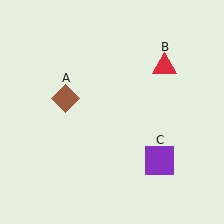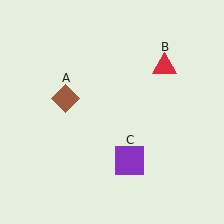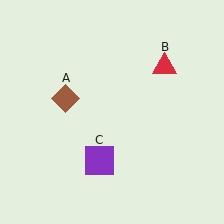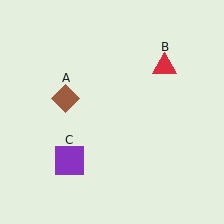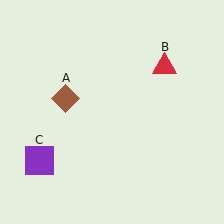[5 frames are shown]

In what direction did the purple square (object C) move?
The purple square (object C) moved left.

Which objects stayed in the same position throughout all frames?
Brown diamond (object A) and red triangle (object B) remained stationary.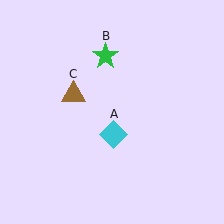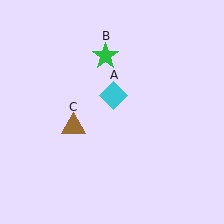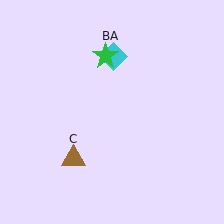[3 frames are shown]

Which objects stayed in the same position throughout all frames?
Green star (object B) remained stationary.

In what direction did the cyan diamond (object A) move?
The cyan diamond (object A) moved up.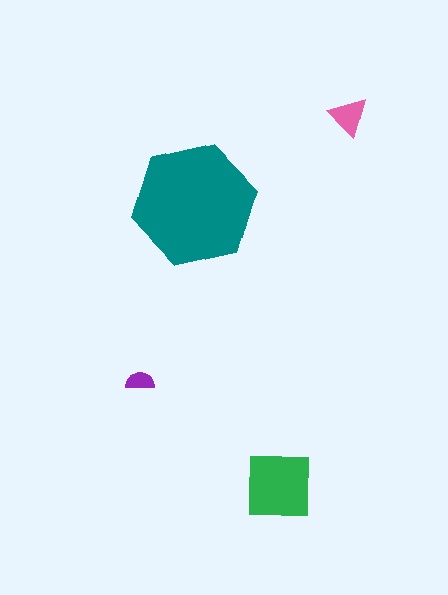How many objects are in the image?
There are 4 objects in the image.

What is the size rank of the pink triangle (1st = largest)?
3rd.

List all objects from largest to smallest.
The teal hexagon, the green square, the pink triangle, the purple semicircle.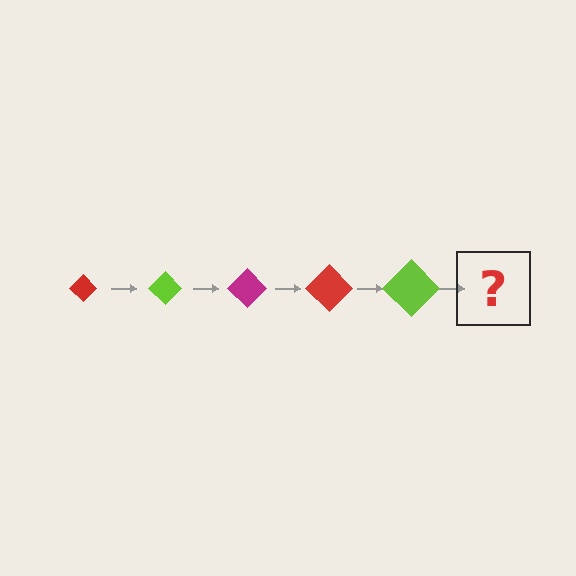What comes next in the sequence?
The next element should be a magenta diamond, larger than the previous one.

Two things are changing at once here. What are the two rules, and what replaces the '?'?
The two rules are that the diamond grows larger each step and the color cycles through red, lime, and magenta. The '?' should be a magenta diamond, larger than the previous one.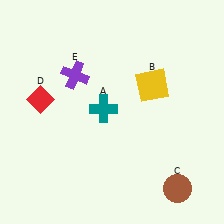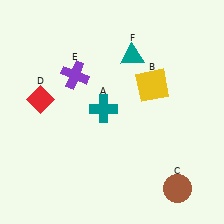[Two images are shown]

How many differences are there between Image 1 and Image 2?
There is 1 difference between the two images.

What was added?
A teal triangle (F) was added in Image 2.